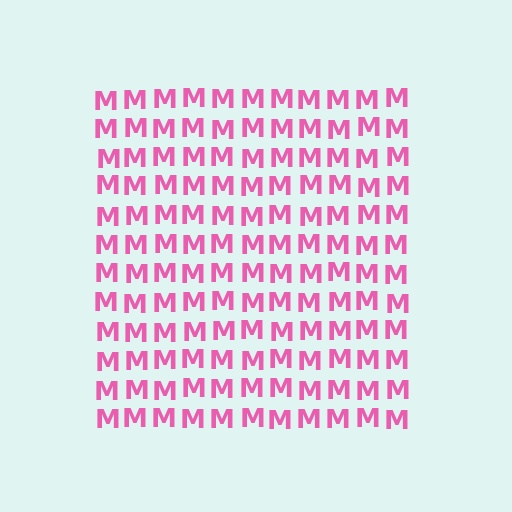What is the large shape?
The large shape is a square.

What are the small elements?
The small elements are letter M's.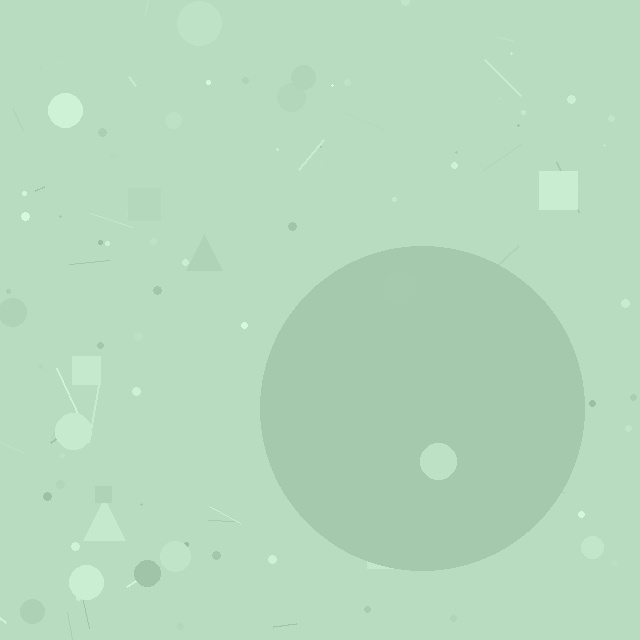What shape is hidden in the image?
A circle is hidden in the image.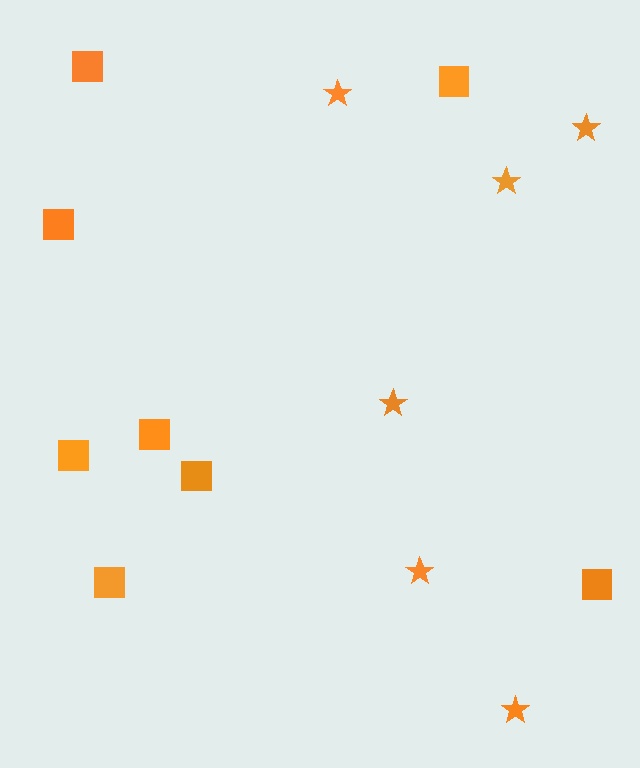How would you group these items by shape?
There are 2 groups: one group of squares (8) and one group of stars (6).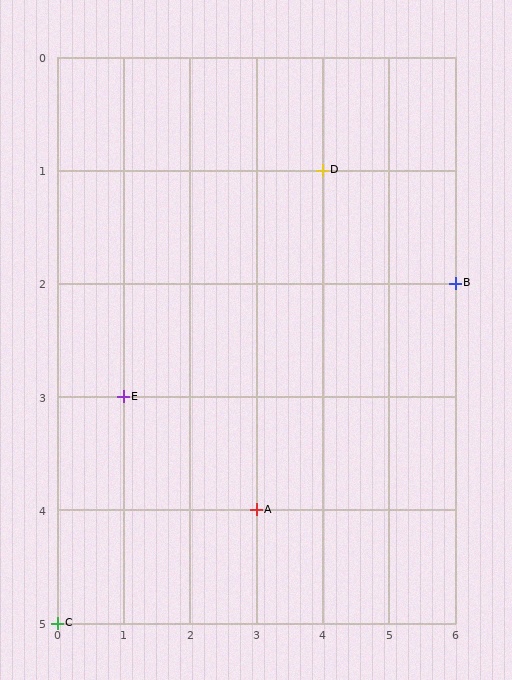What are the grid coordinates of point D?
Point D is at grid coordinates (4, 1).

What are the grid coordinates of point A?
Point A is at grid coordinates (3, 4).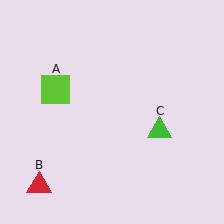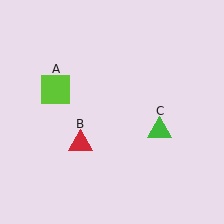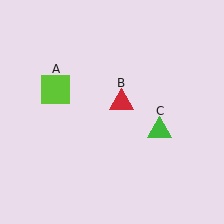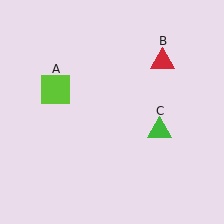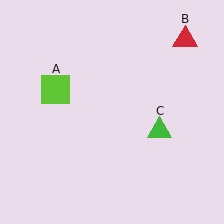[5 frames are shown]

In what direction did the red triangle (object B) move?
The red triangle (object B) moved up and to the right.